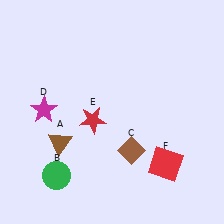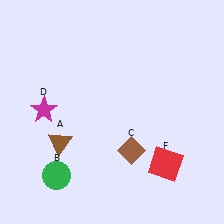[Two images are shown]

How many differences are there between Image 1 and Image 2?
There is 1 difference between the two images.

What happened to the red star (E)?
The red star (E) was removed in Image 2. It was in the bottom-left area of Image 1.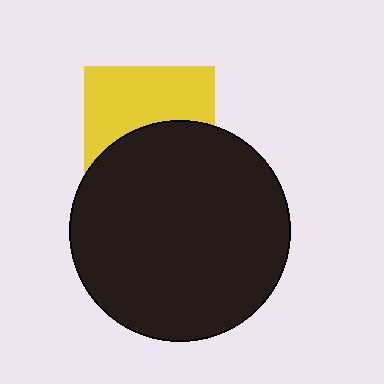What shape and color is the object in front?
The object in front is a black circle.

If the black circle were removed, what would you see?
You would see the complete yellow square.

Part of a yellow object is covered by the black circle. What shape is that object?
It is a square.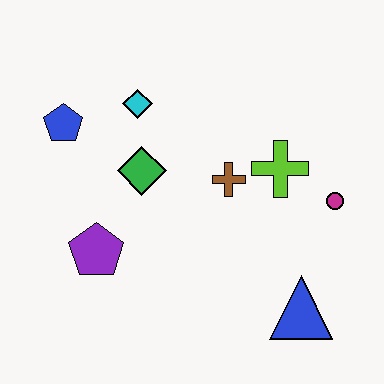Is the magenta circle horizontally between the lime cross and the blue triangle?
No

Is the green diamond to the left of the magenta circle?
Yes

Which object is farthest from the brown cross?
The blue pentagon is farthest from the brown cross.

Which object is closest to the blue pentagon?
The cyan diamond is closest to the blue pentagon.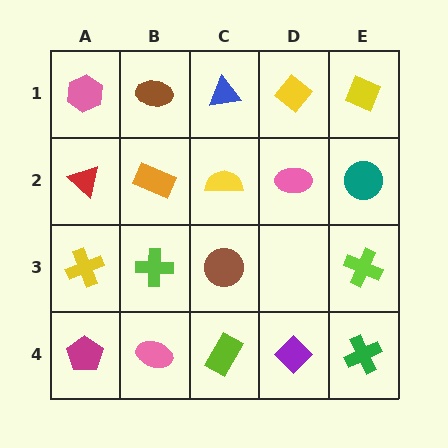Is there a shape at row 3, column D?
No, that cell is empty.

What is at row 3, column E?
A lime cross.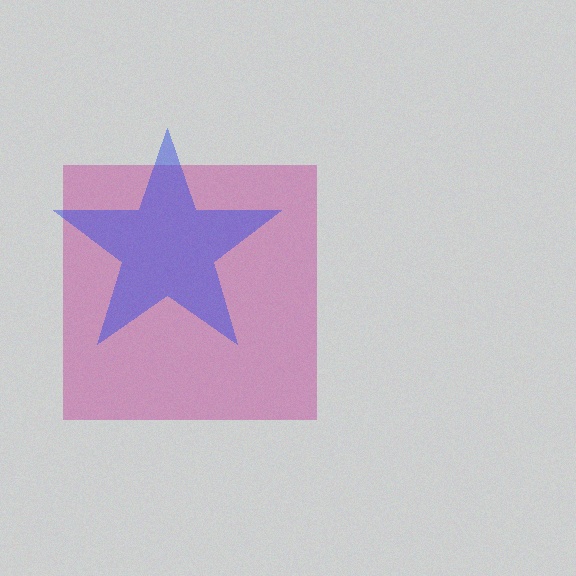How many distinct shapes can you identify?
There are 2 distinct shapes: a magenta square, a blue star.